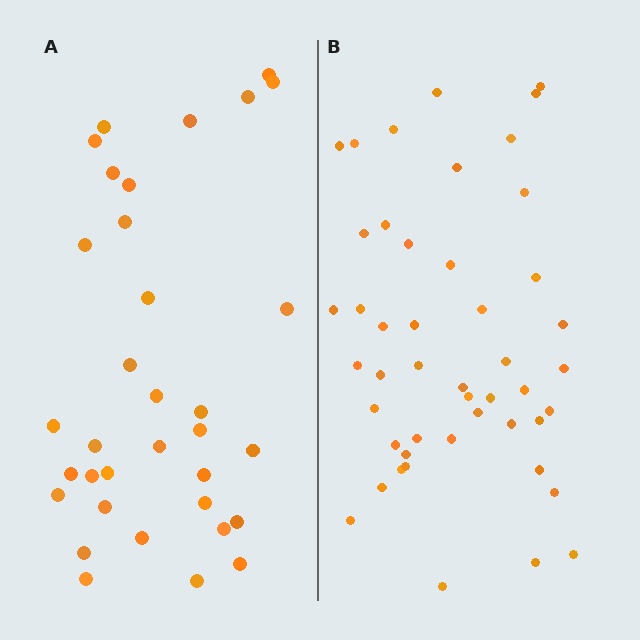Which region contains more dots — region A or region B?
Region B (the right region) has more dots.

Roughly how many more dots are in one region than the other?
Region B has approximately 15 more dots than region A.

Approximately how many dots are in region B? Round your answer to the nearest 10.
About 50 dots. (The exact count is 47, which rounds to 50.)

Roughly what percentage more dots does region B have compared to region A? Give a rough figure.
About 40% more.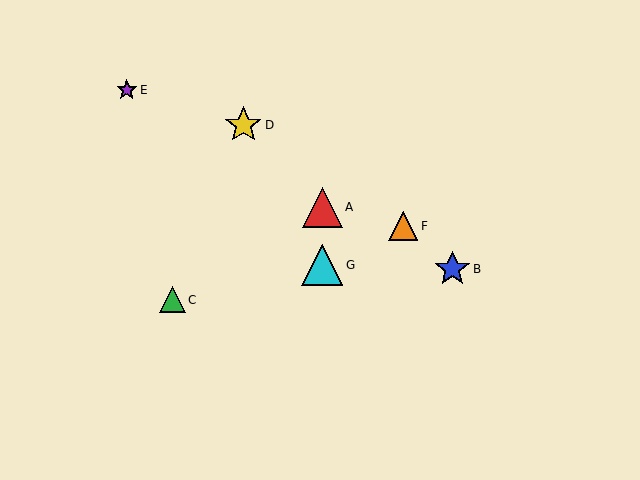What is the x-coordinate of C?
Object C is at x≈172.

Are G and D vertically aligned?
No, G is at x≈322 and D is at x≈243.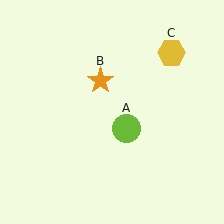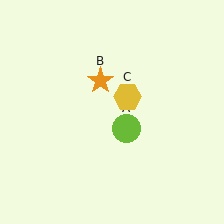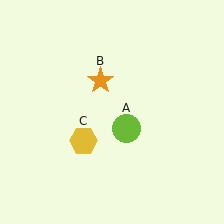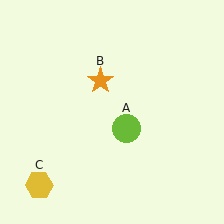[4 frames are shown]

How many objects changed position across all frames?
1 object changed position: yellow hexagon (object C).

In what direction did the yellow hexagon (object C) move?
The yellow hexagon (object C) moved down and to the left.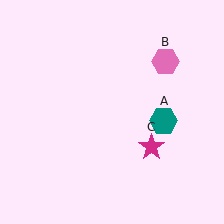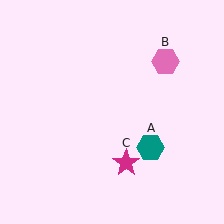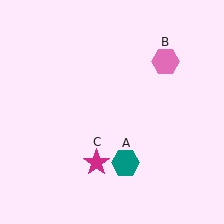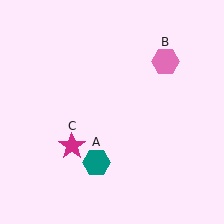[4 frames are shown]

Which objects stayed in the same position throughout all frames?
Pink hexagon (object B) remained stationary.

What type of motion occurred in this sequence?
The teal hexagon (object A), magenta star (object C) rotated clockwise around the center of the scene.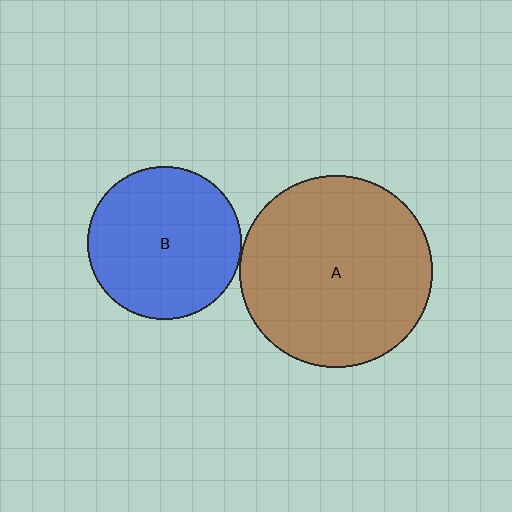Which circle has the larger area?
Circle A (brown).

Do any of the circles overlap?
No, none of the circles overlap.